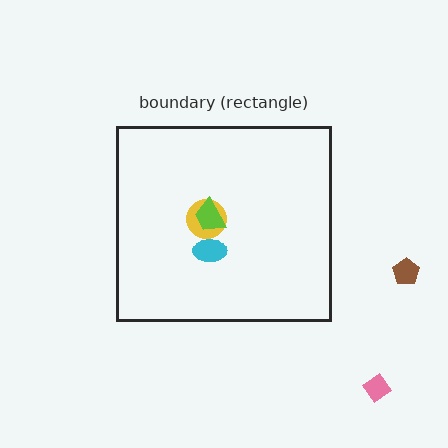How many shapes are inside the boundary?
3 inside, 2 outside.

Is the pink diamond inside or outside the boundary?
Outside.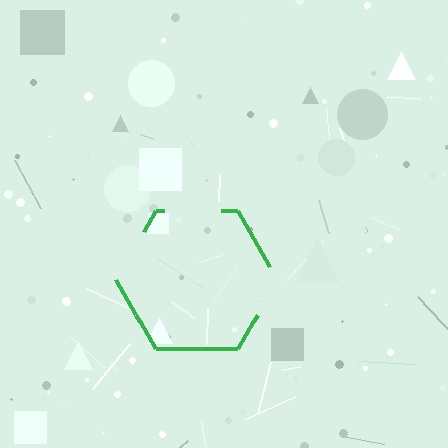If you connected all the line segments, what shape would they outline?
They would outline a hexagon.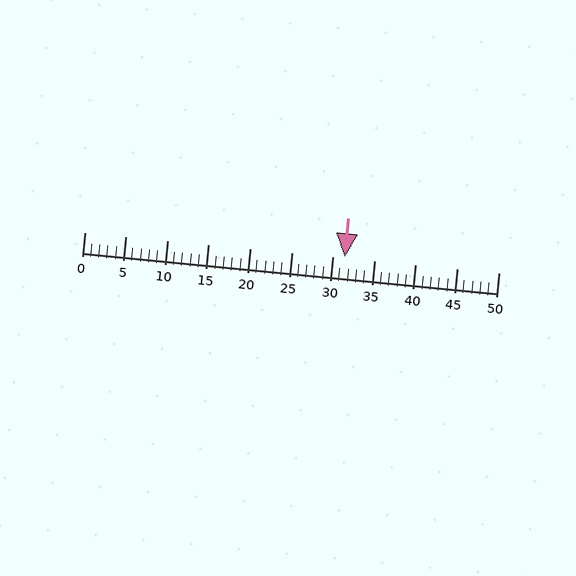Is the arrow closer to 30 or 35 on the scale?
The arrow is closer to 30.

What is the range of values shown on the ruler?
The ruler shows values from 0 to 50.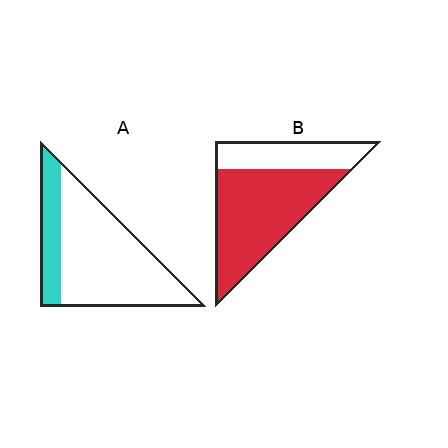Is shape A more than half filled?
No.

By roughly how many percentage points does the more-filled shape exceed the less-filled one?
By roughly 45 percentage points (B over A).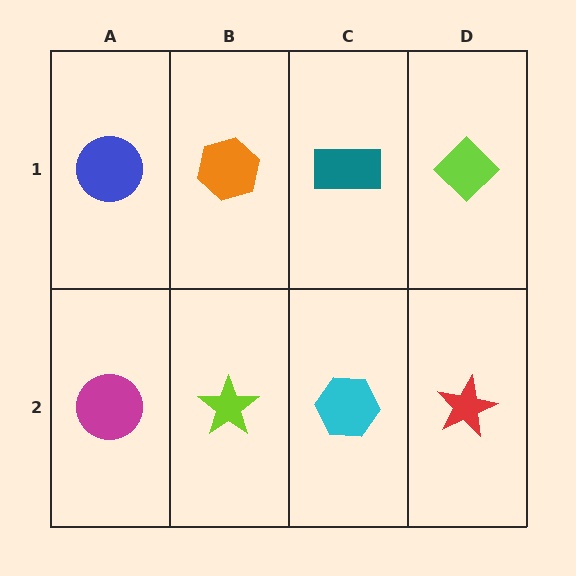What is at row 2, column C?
A cyan hexagon.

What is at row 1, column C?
A teal rectangle.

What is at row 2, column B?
A lime star.